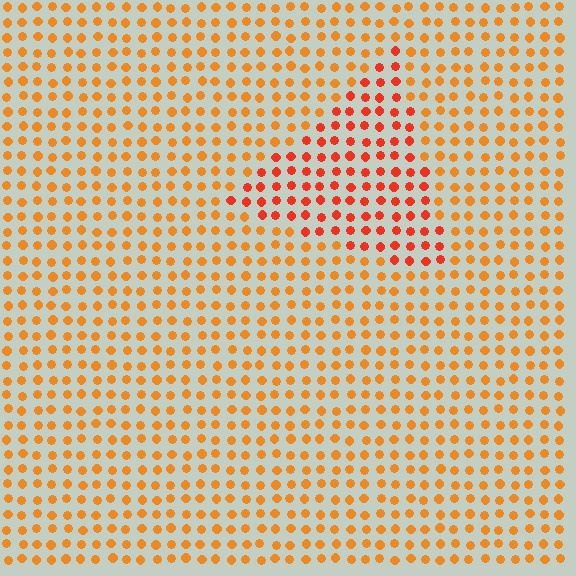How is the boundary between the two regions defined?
The boundary is defined purely by a slight shift in hue (about 26 degrees). Spacing, size, and orientation are identical on both sides.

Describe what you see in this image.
The image is filled with small orange elements in a uniform arrangement. A triangle-shaped region is visible where the elements are tinted to a slightly different hue, forming a subtle color boundary.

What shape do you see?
I see a triangle.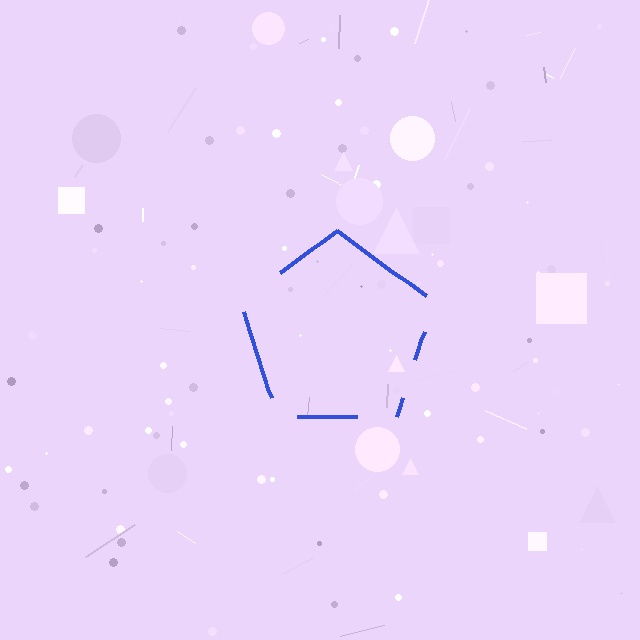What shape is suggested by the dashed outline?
The dashed outline suggests a pentagon.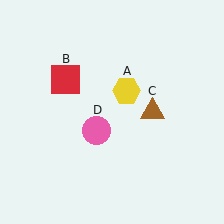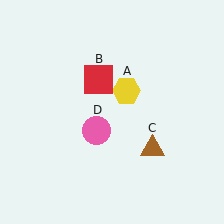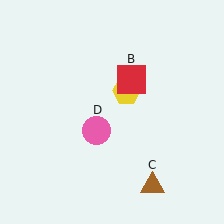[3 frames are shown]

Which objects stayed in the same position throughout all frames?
Yellow hexagon (object A) and pink circle (object D) remained stationary.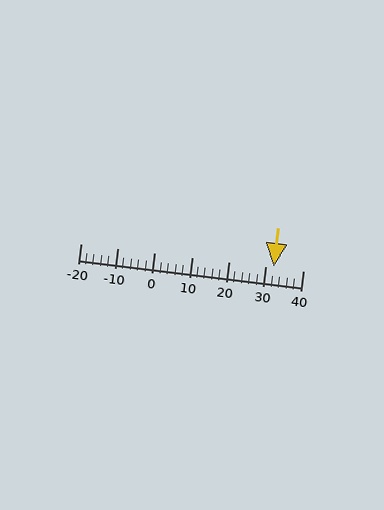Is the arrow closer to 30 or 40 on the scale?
The arrow is closer to 30.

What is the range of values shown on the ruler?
The ruler shows values from -20 to 40.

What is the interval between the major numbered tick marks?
The major tick marks are spaced 10 units apart.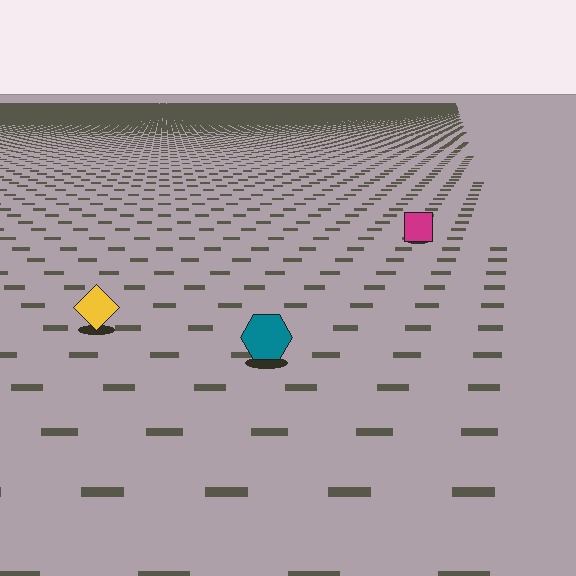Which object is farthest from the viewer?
The magenta square is farthest from the viewer. It appears smaller and the ground texture around it is denser.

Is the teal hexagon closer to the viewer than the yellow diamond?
Yes. The teal hexagon is closer — you can tell from the texture gradient: the ground texture is coarser near it.